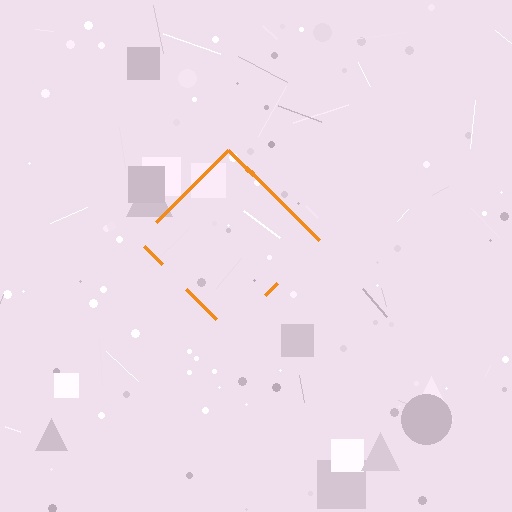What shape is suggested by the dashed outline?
The dashed outline suggests a diamond.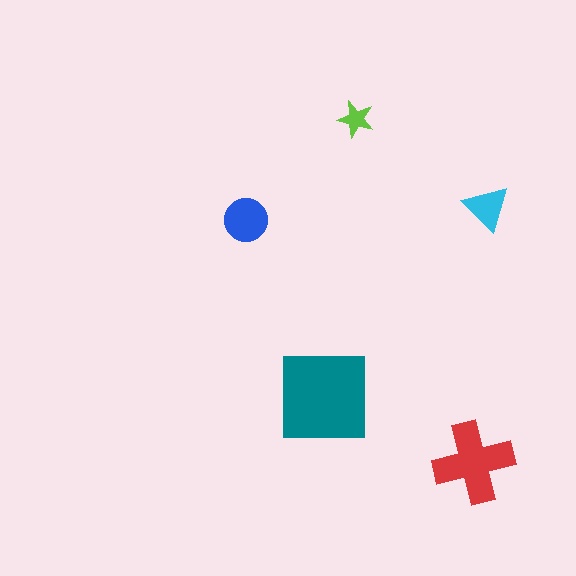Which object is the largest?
The teal square.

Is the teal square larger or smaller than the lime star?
Larger.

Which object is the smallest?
The lime star.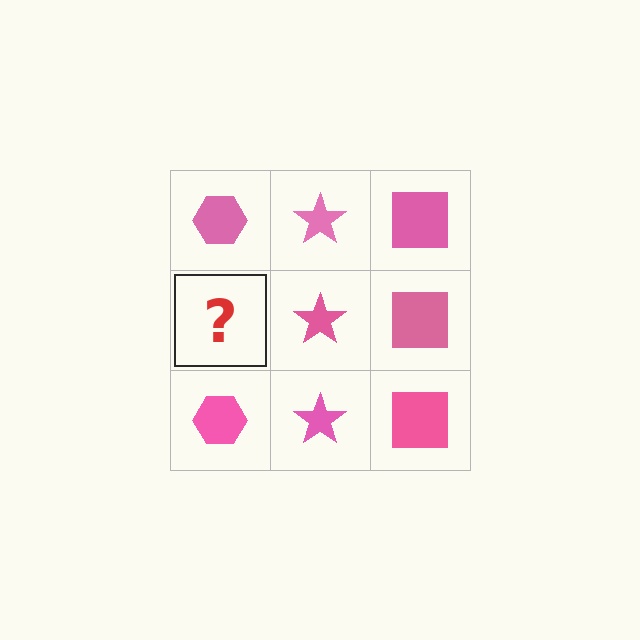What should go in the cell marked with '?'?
The missing cell should contain a pink hexagon.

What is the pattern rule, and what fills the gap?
The rule is that each column has a consistent shape. The gap should be filled with a pink hexagon.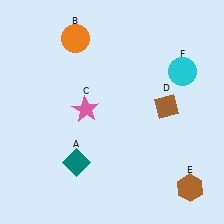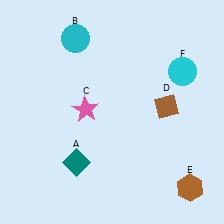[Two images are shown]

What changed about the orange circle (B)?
In Image 1, B is orange. In Image 2, it changed to cyan.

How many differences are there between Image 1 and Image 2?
There is 1 difference between the two images.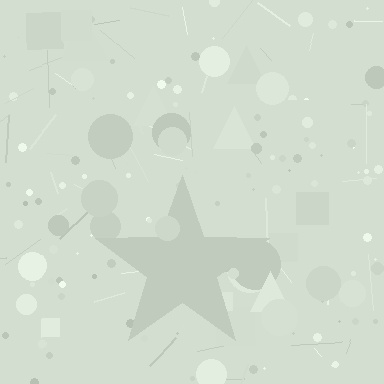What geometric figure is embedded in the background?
A star is embedded in the background.